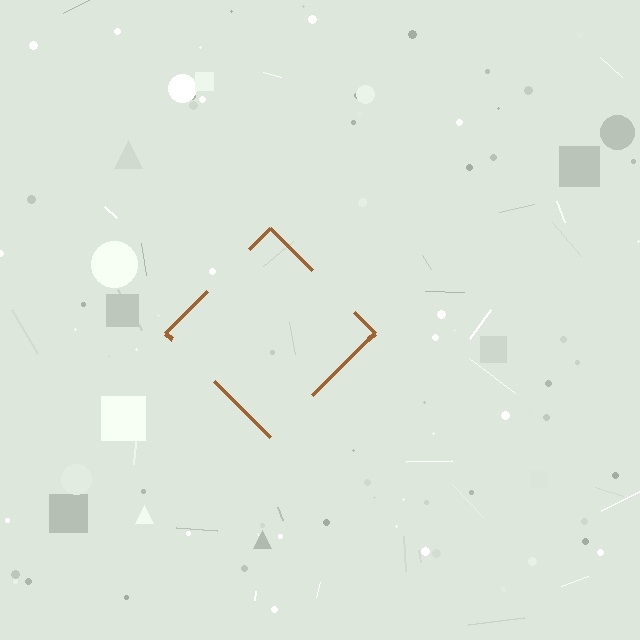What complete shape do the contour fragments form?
The contour fragments form a diamond.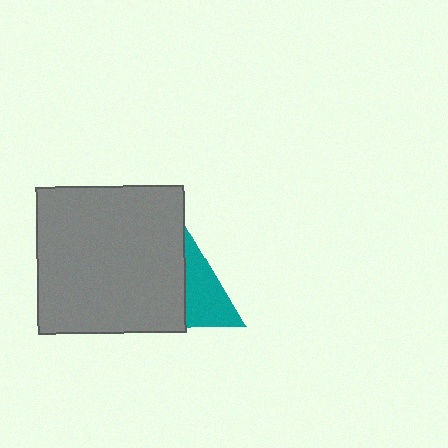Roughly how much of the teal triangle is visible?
A small part of it is visible (roughly 44%).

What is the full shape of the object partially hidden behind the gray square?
The partially hidden object is a teal triangle.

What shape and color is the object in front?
The object in front is a gray square.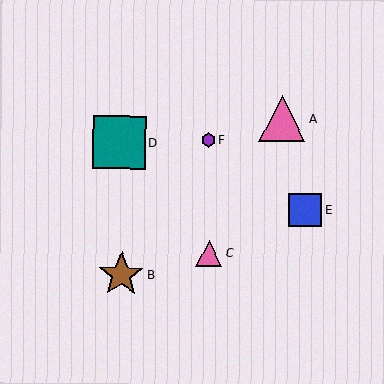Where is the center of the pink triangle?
The center of the pink triangle is at (282, 118).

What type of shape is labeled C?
Shape C is a pink triangle.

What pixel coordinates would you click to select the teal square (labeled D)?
Click at (119, 143) to select the teal square D.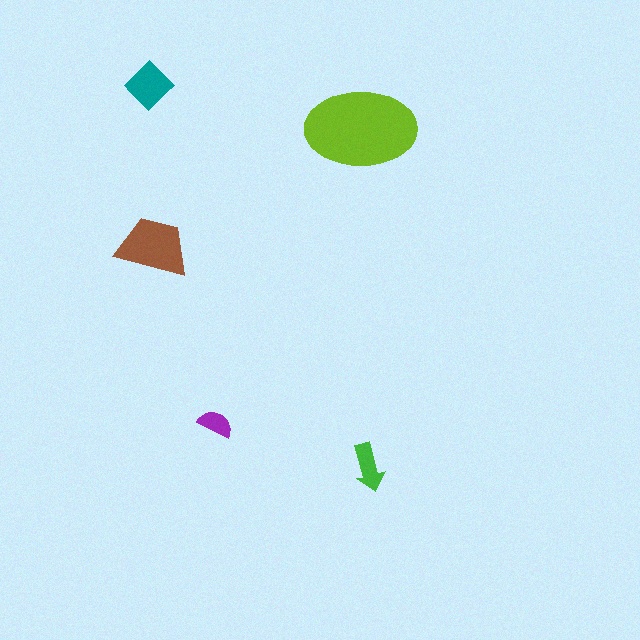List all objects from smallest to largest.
The purple semicircle, the green arrow, the teal diamond, the brown trapezoid, the lime ellipse.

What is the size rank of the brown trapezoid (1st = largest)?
2nd.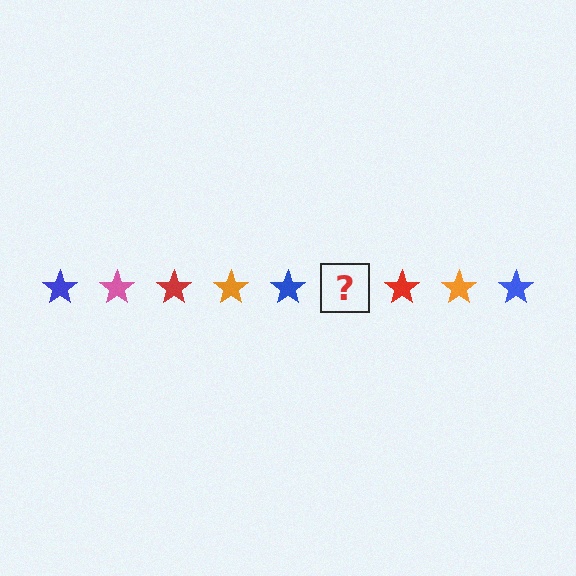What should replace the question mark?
The question mark should be replaced with a pink star.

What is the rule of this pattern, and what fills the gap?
The rule is that the pattern cycles through blue, pink, red, orange stars. The gap should be filled with a pink star.